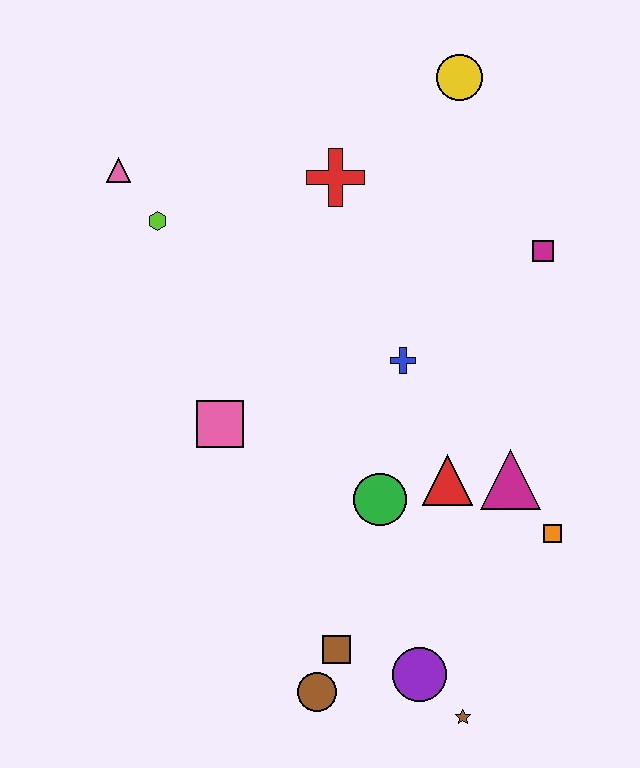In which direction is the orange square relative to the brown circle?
The orange square is to the right of the brown circle.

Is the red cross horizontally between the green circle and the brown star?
No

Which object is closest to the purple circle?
The brown star is closest to the purple circle.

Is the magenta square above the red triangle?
Yes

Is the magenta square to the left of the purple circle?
No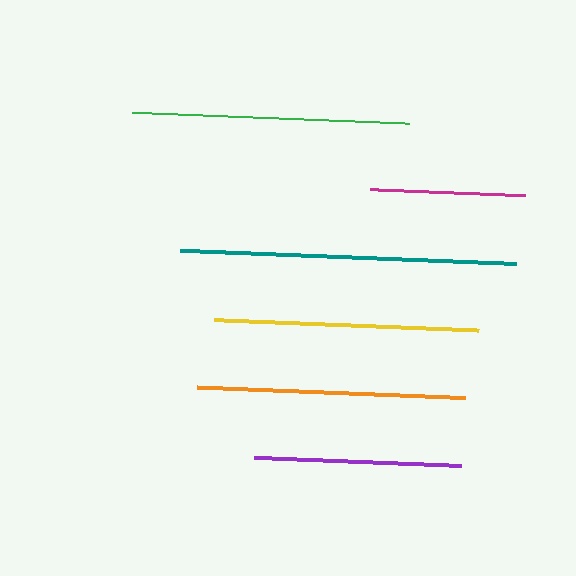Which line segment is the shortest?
The magenta line is the shortest at approximately 155 pixels.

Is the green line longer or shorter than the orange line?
The green line is longer than the orange line.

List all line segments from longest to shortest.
From longest to shortest: teal, green, orange, yellow, purple, magenta.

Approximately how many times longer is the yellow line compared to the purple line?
The yellow line is approximately 1.3 times the length of the purple line.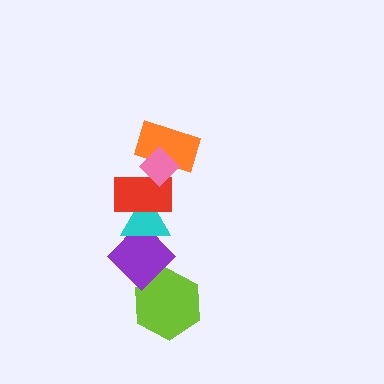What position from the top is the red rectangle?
The red rectangle is 3rd from the top.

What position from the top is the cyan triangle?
The cyan triangle is 4th from the top.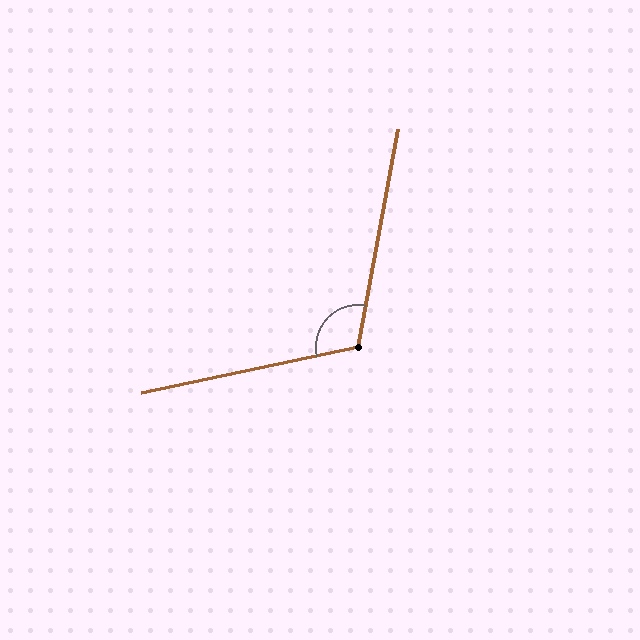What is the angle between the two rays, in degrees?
Approximately 113 degrees.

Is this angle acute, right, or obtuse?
It is obtuse.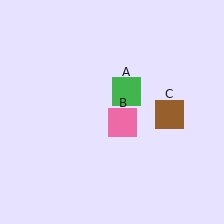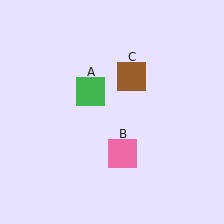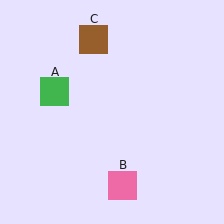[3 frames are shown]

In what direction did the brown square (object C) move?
The brown square (object C) moved up and to the left.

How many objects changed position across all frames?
3 objects changed position: green square (object A), pink square (object B), brown square (object C).